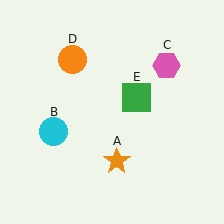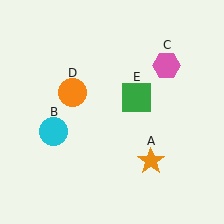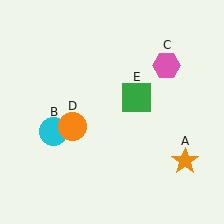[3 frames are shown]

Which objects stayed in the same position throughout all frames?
Cyan circle (object B) and pink hexagon (object C) and green square (object E) remained stationary.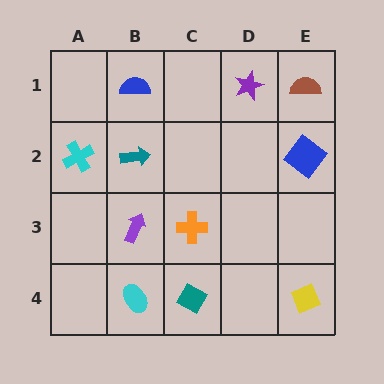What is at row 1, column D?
A purple star.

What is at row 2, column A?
A cyan cross.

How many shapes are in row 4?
3 shapes.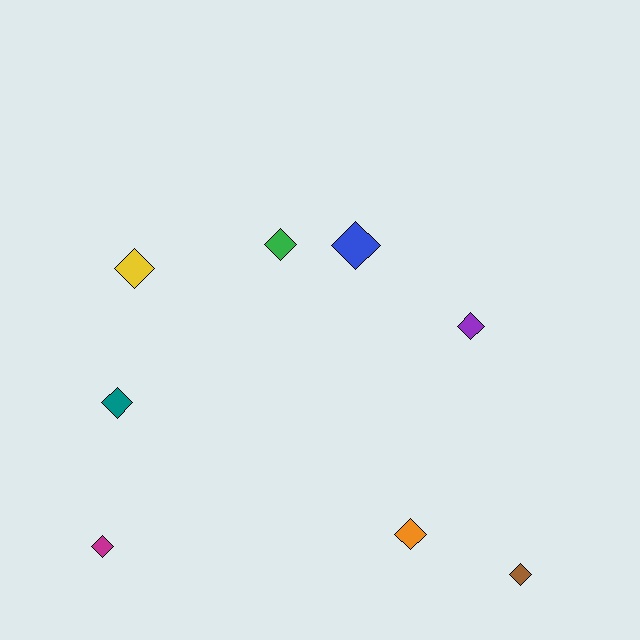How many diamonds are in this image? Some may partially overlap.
There are 8 diamonds.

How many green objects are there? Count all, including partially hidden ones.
There is 1 green object.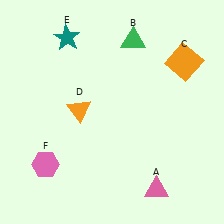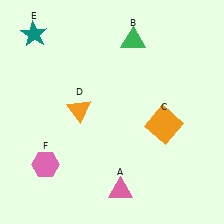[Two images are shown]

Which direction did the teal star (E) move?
The teal star (E) moved left.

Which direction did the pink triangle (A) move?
The pink triangle (A) moved left.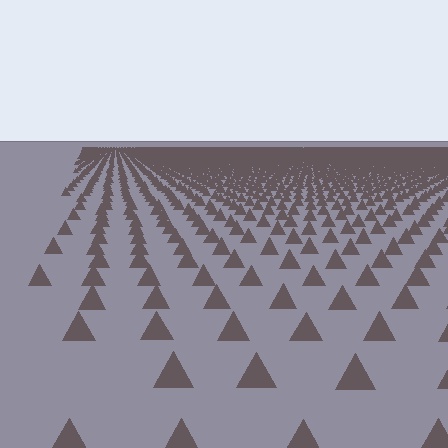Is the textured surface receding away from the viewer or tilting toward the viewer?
The surface is receding away from the viewer. Texture elements get smaller and denser toward the top.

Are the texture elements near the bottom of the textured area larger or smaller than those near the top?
Larger. Near the bottom, elements are closer to the viewer and appear at a bigger on-screen size.